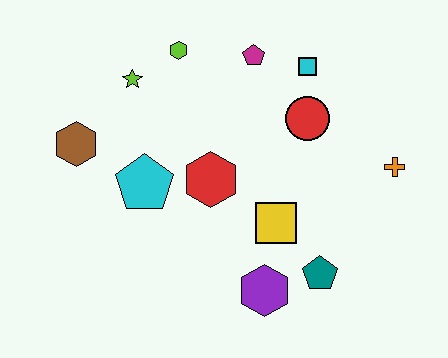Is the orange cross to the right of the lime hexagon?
Yes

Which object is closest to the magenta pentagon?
The cyan square is closest to the magenta pentagon.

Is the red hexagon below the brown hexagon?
Yes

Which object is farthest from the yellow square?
The brown hexagon is farthest from the yellow square.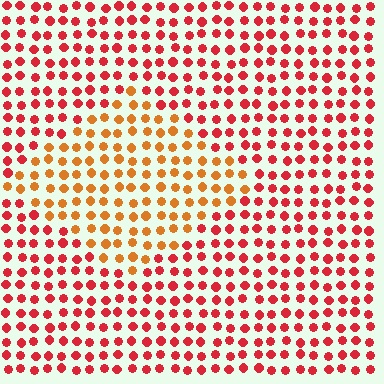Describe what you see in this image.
The image is filled with small red elements in a uniform arrangement. A diamond-shaped region is visible where the elements are tinted to a slightly different hue, forming a subtle color boundary.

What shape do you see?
I see a diamond.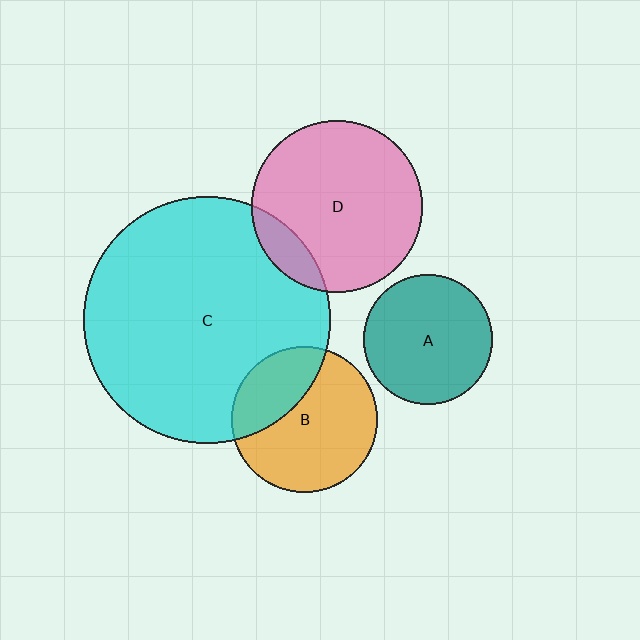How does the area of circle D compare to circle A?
Approximately 1.8 times.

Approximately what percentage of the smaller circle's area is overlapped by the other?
Approximately 15%.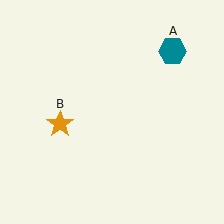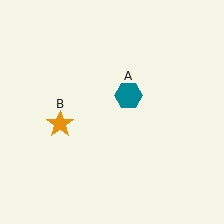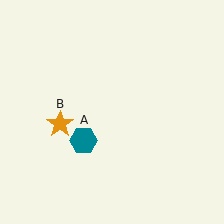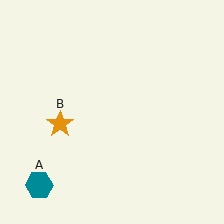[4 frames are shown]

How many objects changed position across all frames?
1 object changed position: teal hexagon (object A).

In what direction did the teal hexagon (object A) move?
The teal hexagon (object A) moved down and to the left.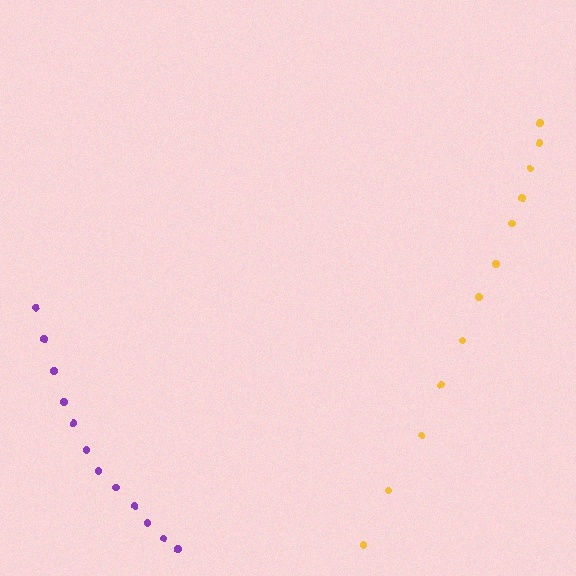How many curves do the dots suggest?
There are 2 distinct paths.